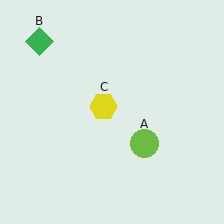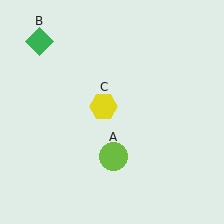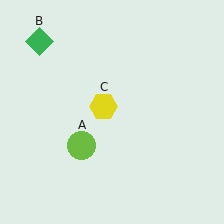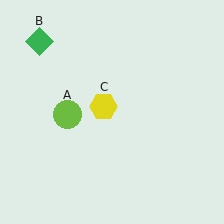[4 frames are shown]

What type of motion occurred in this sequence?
The lime circle (object A) rotated clockwise around the center of the scene.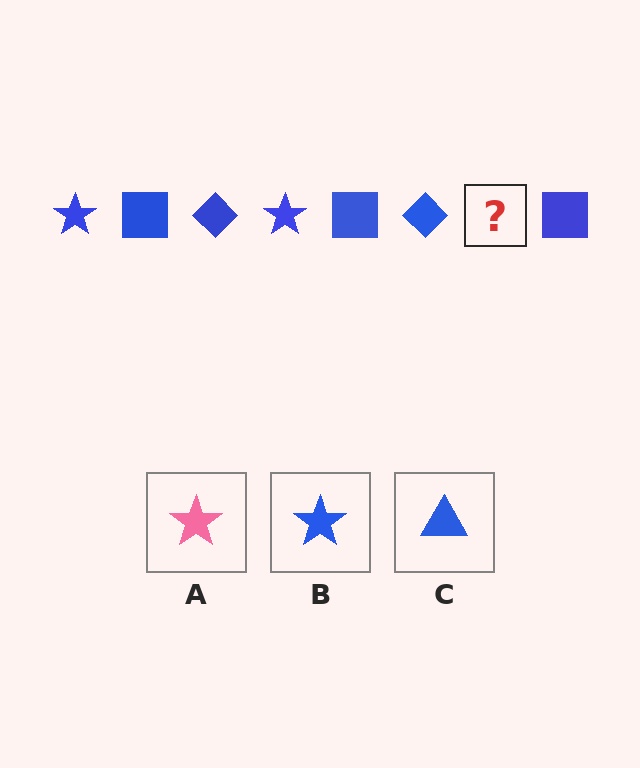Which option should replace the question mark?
Option B.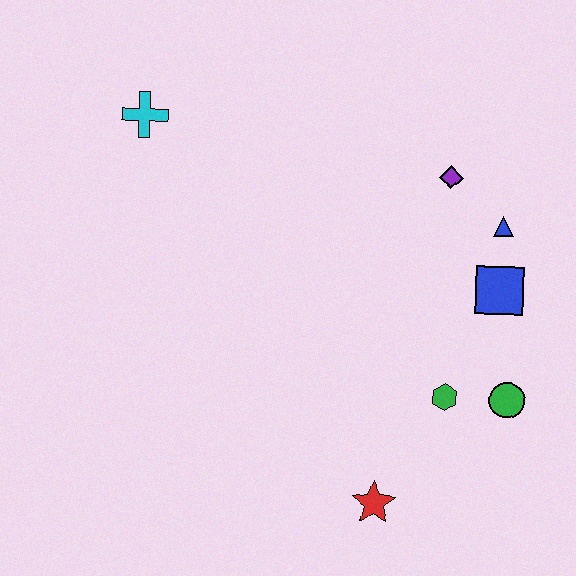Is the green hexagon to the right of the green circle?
No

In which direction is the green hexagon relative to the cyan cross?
The green hexagon is to the right of the cyan cross.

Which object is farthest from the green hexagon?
The cyan cross is farthest from the green hexagon.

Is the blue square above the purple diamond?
No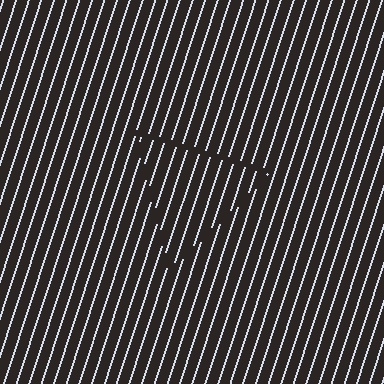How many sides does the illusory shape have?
3 sides — the line-ends trace a triangle.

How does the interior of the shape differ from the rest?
The interior of the shape contains the same grating, shifted by half a period — the contour is defined by the phase discontinuity where line-ends from the inner and outer gratings abut.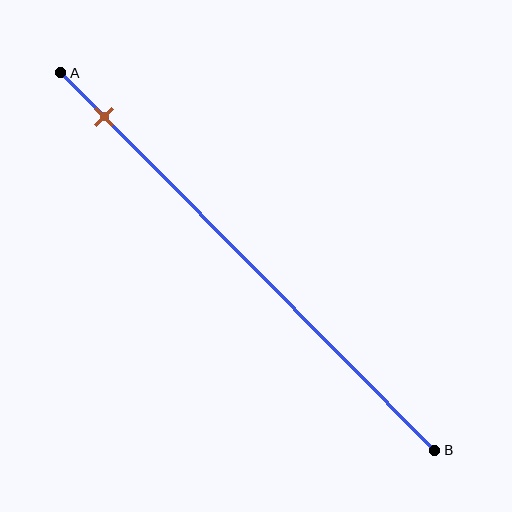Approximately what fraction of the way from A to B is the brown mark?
The brown mark is approximately 10% of the way from A to B.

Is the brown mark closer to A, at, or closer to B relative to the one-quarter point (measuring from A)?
The brown mark is closer to point A than the one-quarter point of segment AB.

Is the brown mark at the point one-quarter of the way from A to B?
No, the mark is at about 10% from A, not at the 25% one-quarter point.